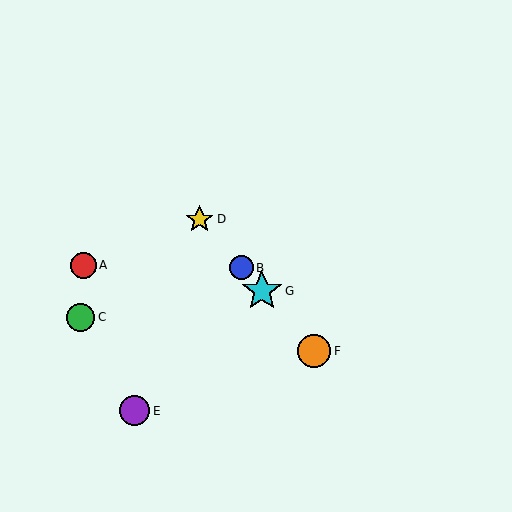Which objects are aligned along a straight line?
Objects B, D, F, G are aligned along a straight line.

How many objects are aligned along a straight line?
4 objects (B, D, F, G) are aligned along a straight line.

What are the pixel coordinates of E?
Object E is at (135, 411).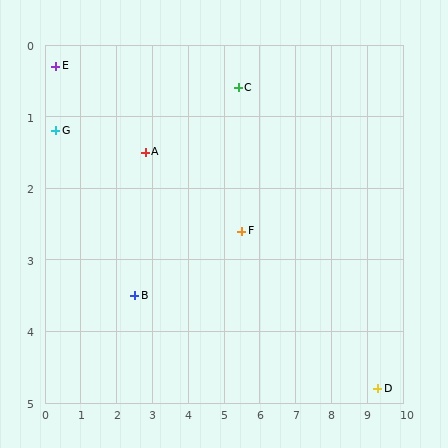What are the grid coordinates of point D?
Point D is at approximately (9.3, 4.8).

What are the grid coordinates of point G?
Point G is at approximately (0.3, 1.2).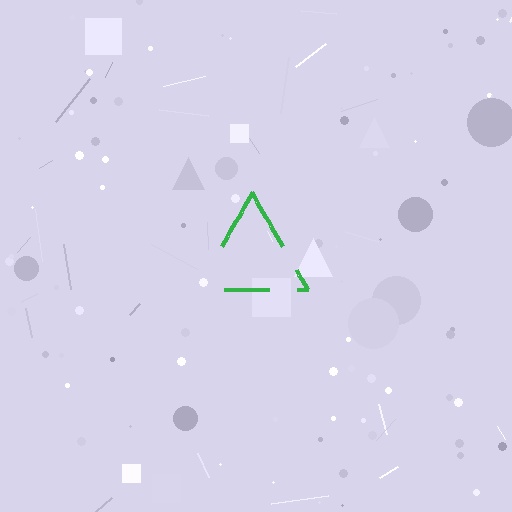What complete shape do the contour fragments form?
The contour fragments form a triangle.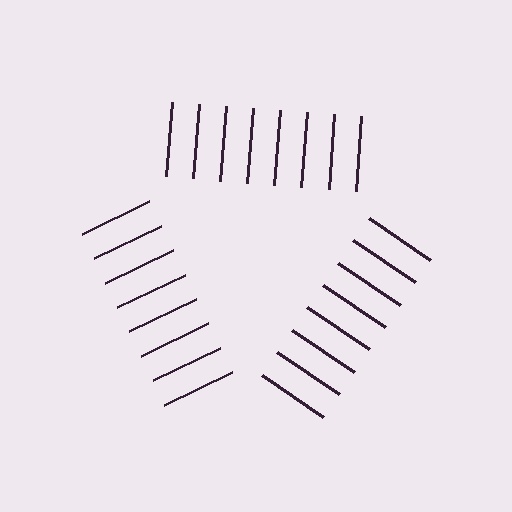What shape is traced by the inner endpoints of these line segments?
An illusory triangle — the line segments terminate on its edges but no continuous stroke is drawn.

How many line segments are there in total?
24 — 8 along each of the 3 edges.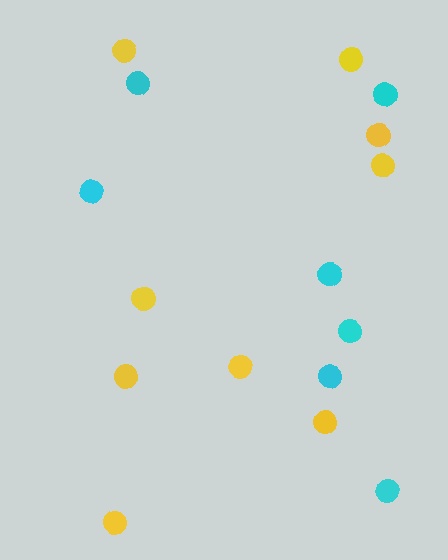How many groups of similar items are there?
There are 2 groups: one group of yellow circles (9) and one group of cyan circles (7).